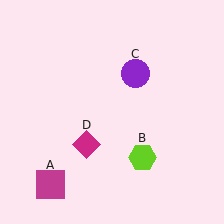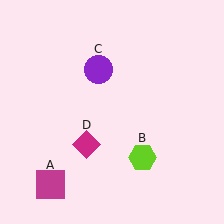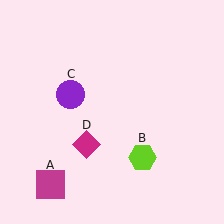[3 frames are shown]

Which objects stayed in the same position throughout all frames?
Magenta square (object A) and lime hexagon (object B) and magenta diamond (object D) remained stationary.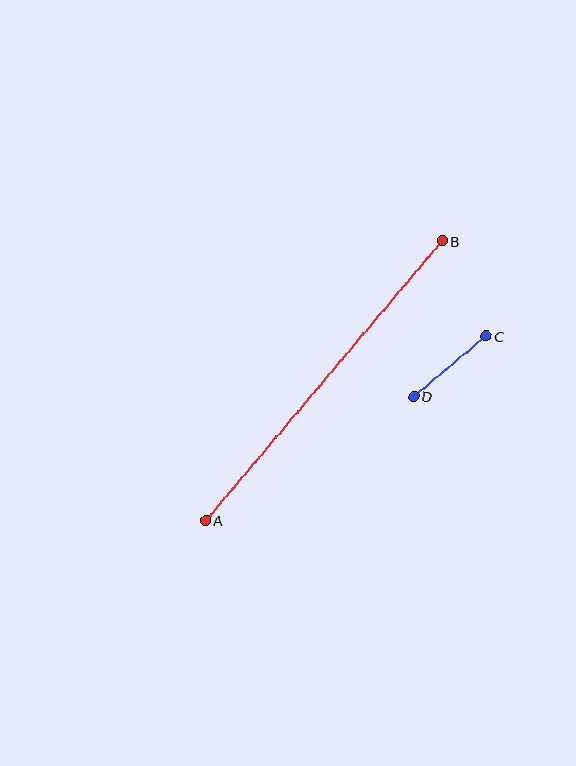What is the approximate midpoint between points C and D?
The midpoint is at approximately (450, 366) pixels.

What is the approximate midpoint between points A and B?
The midpoint is at approximately (324, 381) pixels.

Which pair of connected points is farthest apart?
Points A and B are farthest apart.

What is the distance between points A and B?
The distance is approximately 366 pixels.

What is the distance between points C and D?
The distance is approximately 94 pixels.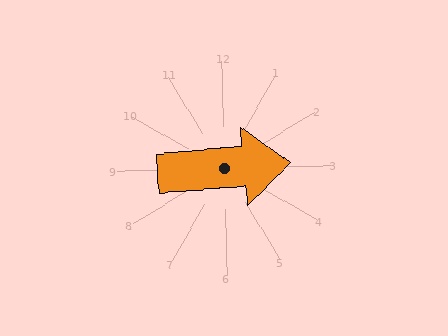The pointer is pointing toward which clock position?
Roughly 3 o'clock.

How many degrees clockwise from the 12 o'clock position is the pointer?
Approximately 87 degrees.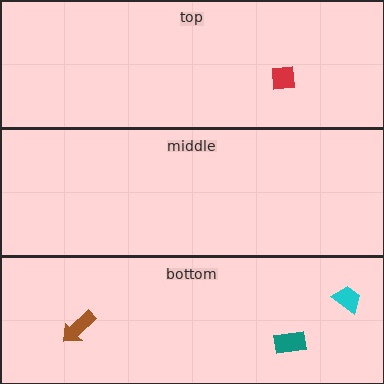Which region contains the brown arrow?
The bottom region.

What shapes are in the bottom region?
The cyan trapezoid, the brown arrow, the teal rectangle.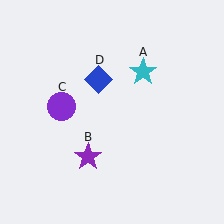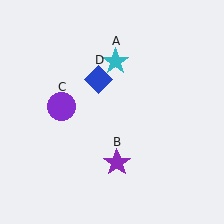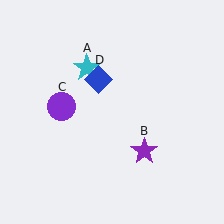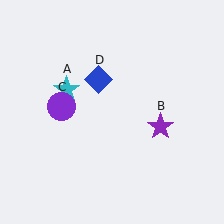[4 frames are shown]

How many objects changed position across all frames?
2 objects changed position: cyan star (object A), purple star (object B).